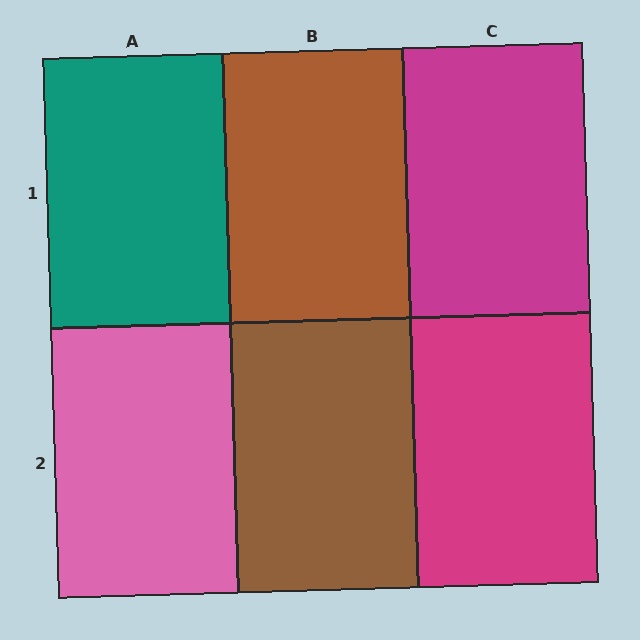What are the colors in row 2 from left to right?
Pink, brown, magenta.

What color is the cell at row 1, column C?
Magenta.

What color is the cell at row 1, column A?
Teal.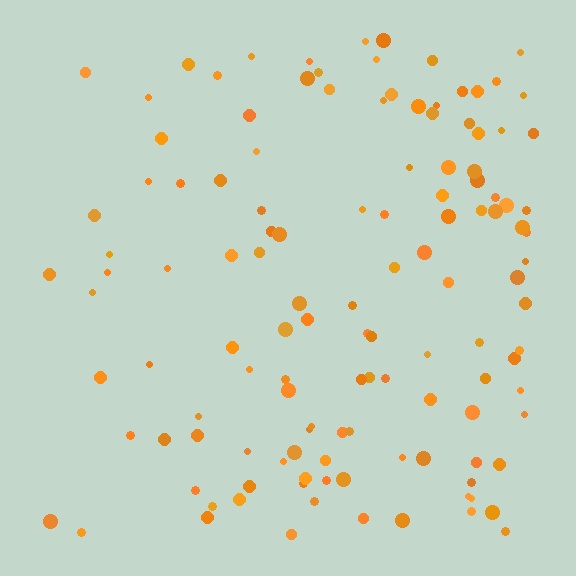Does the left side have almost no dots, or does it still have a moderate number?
Still a moderate number, just noticeably fewer than the right.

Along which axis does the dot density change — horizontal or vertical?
Horizontal.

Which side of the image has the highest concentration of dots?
The right.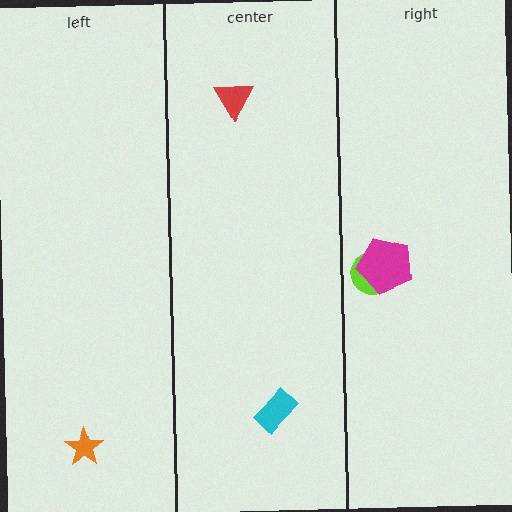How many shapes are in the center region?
2.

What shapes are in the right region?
The lime circle, the magenta pentagon.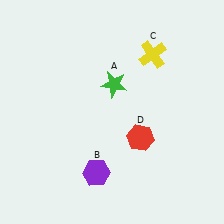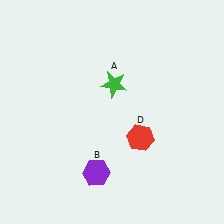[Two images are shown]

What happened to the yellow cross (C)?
The yellow cross (C) was removed in Image 2. It was in the top-right area of Image 1.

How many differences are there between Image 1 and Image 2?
There is 1 difference between the two images.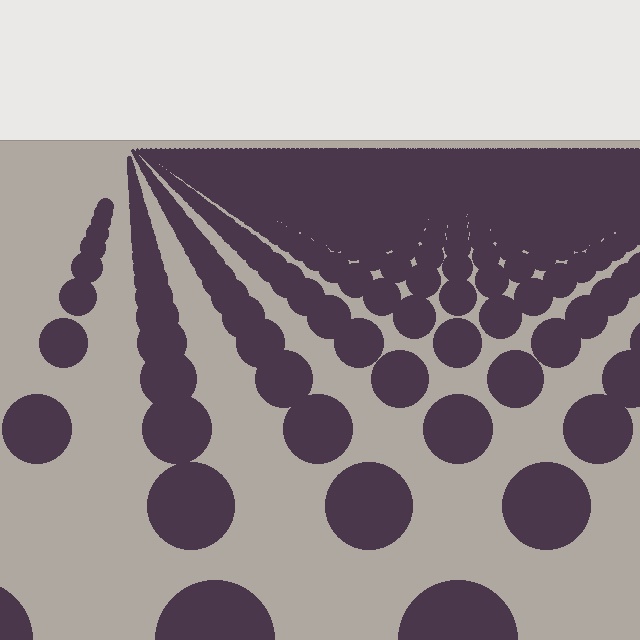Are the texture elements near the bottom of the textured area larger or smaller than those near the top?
Larger. Near the bottom, elements are closer to the viewer and appear at a bigger on-screen size.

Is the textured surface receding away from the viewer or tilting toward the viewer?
The surface is receding away from the viewer. Texture elements get smaller and denser toward the top.